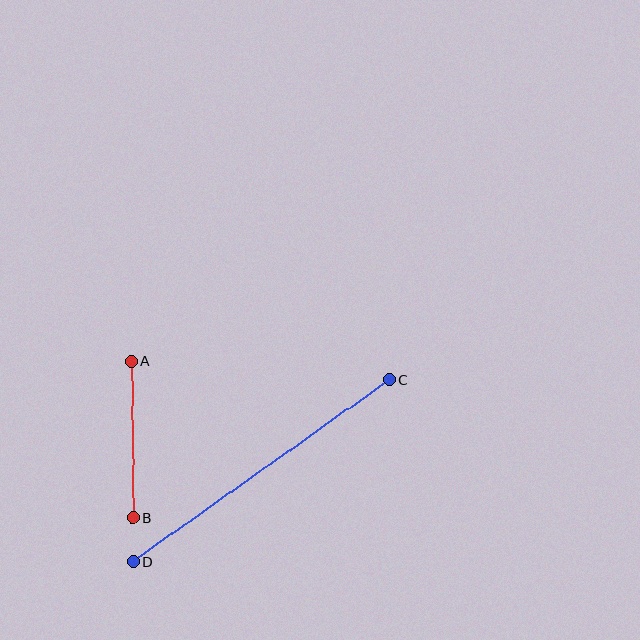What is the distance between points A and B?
The distance is approximately 156 pixels.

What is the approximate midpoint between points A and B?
The midpoint is at approximately (132, 439) pixels.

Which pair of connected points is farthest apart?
Points C and D are farthest apart.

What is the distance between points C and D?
The distance is approximately 314 pixels.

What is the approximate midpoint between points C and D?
The midpoint is at approximately (261, 471) pixels.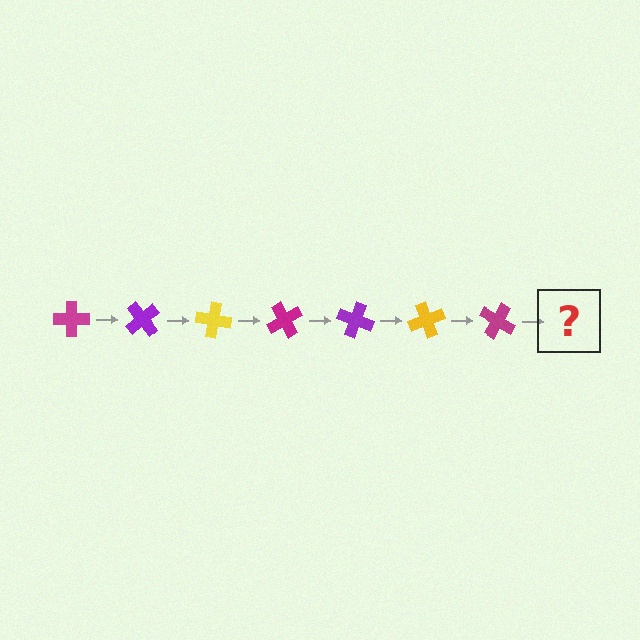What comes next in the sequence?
The next element should be a purple cross, rotated 350 degrees from the start.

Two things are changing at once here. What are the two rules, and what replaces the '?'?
The two rules are that it rotates 50 degrees each step and the color cycles through magenta, purple, and yellow. The '?' should be a purple cross, rotated 350 degrees from the start.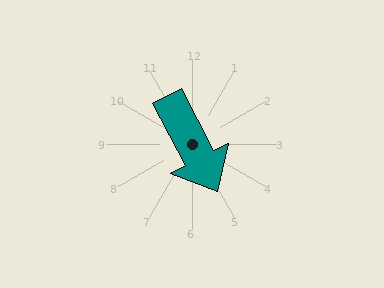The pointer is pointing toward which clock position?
Roughly 5 o'clock.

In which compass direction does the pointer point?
Southeast.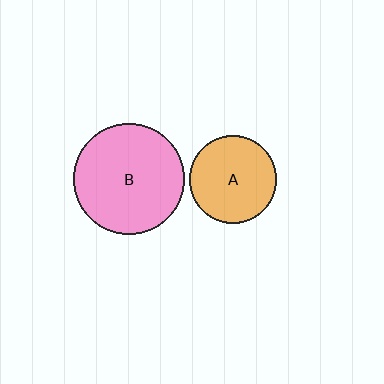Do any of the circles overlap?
No, none of the circles overlap.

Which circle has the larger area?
Circle B (pink).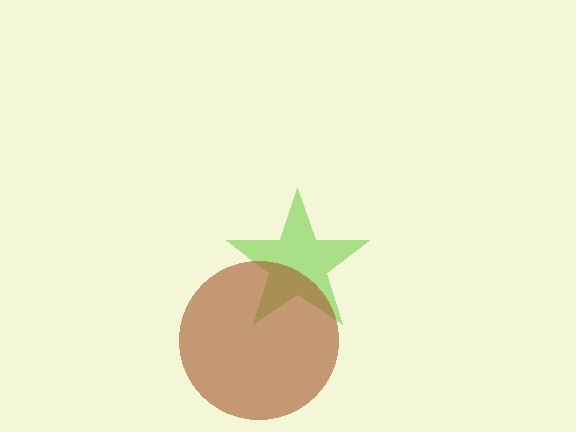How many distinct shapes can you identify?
There are 2 distinct shapes: a lime star, a brown circle.